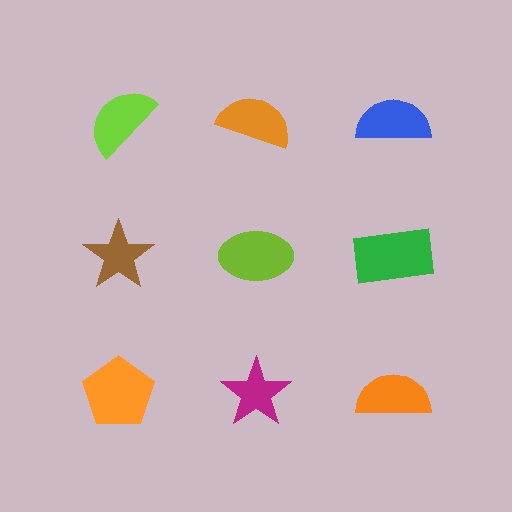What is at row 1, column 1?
A lime semicircle.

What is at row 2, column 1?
A brown star.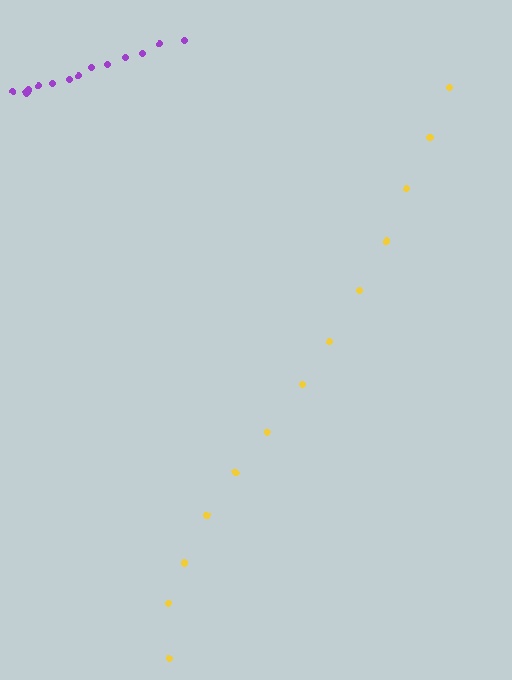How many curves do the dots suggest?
There are 2 distinct paths.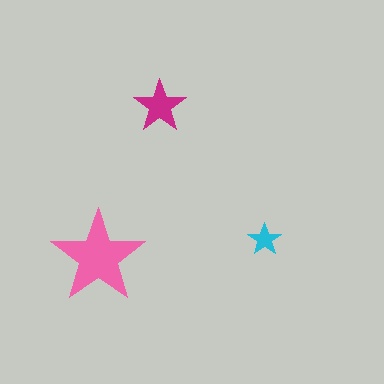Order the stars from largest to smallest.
the pink one, the magenta one, the cyan one.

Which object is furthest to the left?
The pink star is leftmost.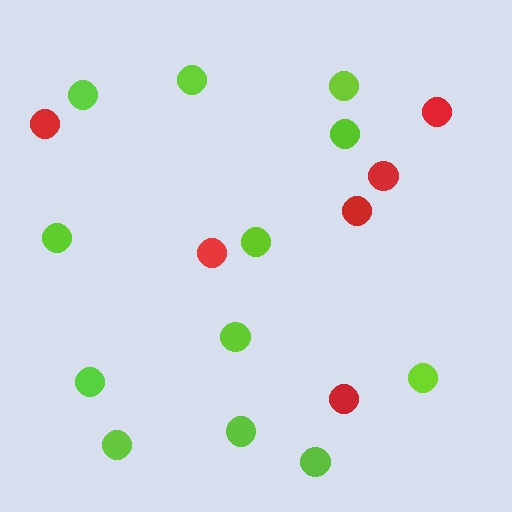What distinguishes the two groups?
There are 2 groups: one group of red circles (6) and one group of lime circles (12).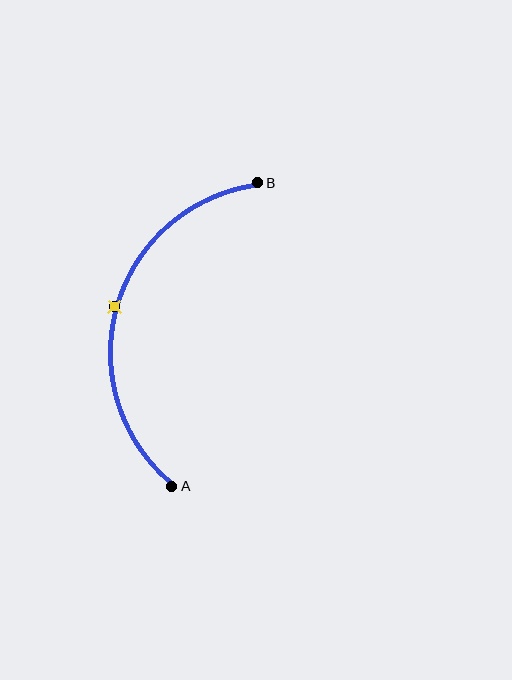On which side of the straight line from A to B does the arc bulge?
The arc bulges to the left of the straight line connecting A and B.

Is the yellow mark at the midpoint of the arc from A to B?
Yes. The yellow mark lies on the arc at equal arc-length from both A and B — it is the arc midpoint.